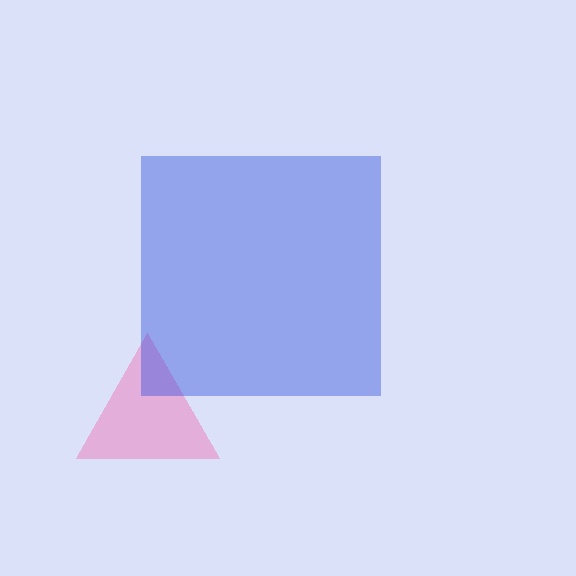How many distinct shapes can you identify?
There are 2 distinct shapes: a pink triangle, a blue square.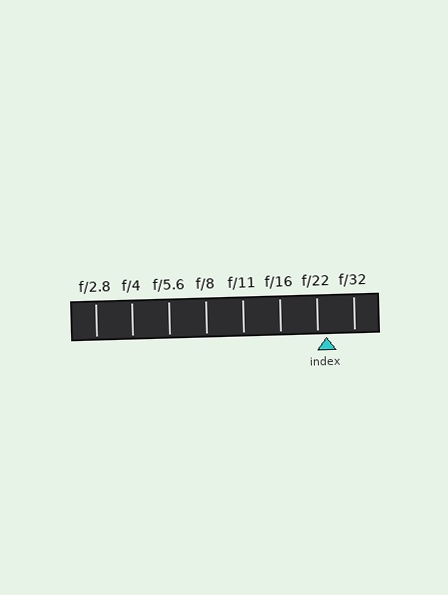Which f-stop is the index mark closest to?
The index mark is closest to f/22.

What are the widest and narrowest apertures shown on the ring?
The widest aperture shown is f/2.8 and the narrowest is f/32.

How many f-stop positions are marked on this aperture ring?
There are 8 f-stop positions marked.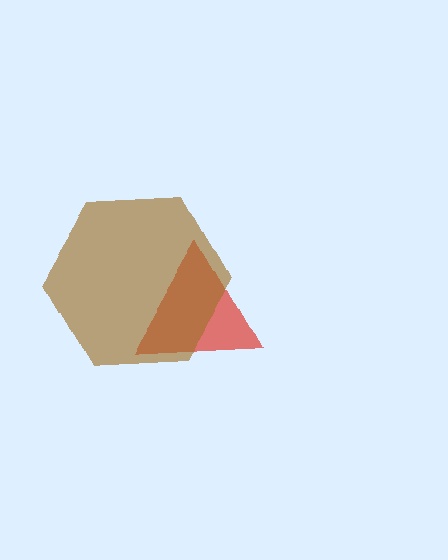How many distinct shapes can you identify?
There are 2 distinct shapes: a red triangle, a brown hexagon.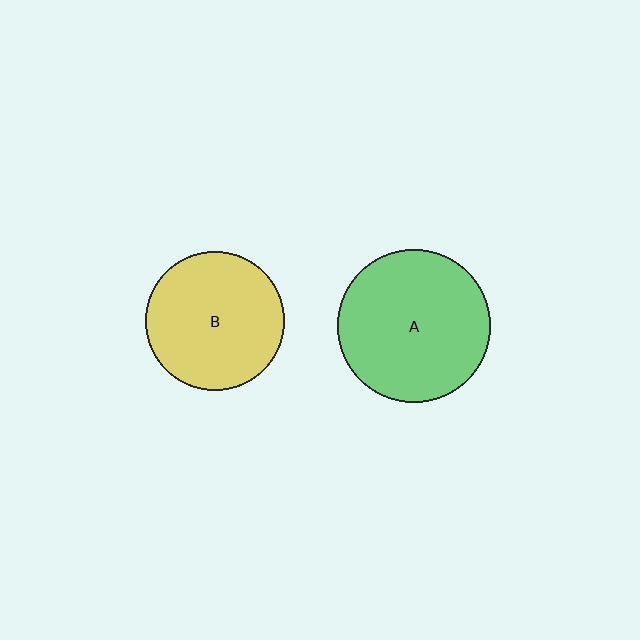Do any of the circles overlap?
No, none of the circles overlap.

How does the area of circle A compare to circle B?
Approximately 1.2 times.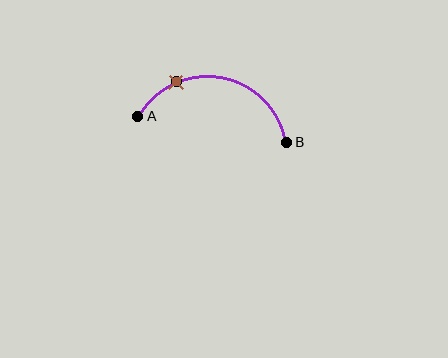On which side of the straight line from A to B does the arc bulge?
The arc bulges above the straight line connecting A and B.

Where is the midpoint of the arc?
The arc midpoint is the point on the curve farthest from the straight line joining A and B. It sits above that line.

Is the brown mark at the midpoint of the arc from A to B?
No. The brown mark lies on the arc but is closer to endpoint A. The arc midpoint would be at the point on the curve equidistant along the arc from both A and B.